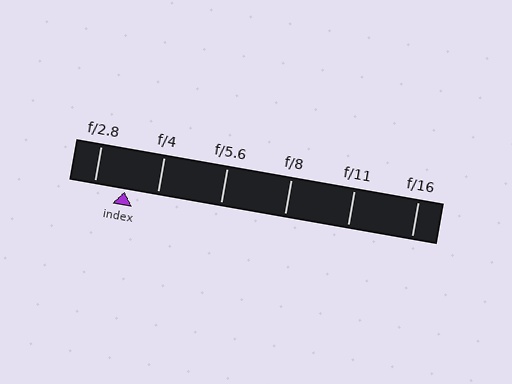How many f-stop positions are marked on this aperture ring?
There are 6 f-stop positions marked.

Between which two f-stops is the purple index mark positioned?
The index mark is between f/2.8 and f/4.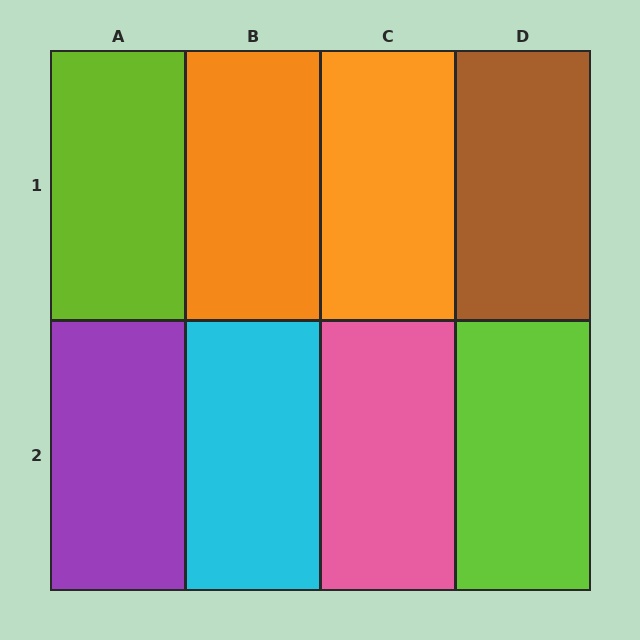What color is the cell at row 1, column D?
Brown.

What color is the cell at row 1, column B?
Orange.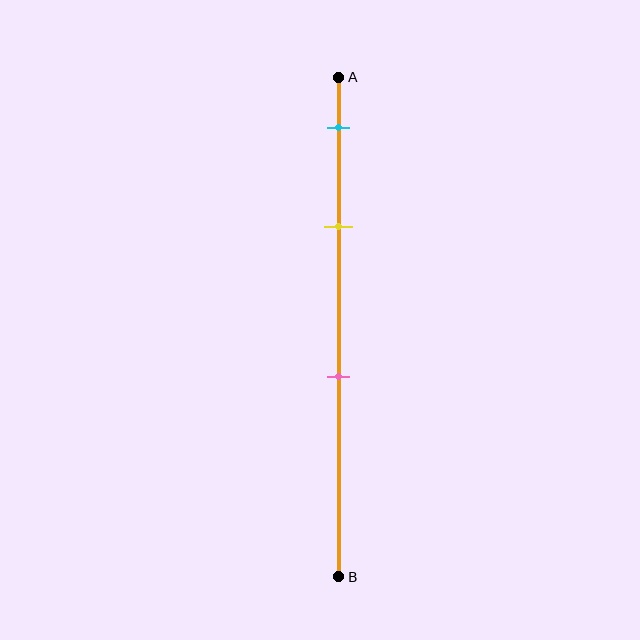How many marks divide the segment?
There are 3 marks dividing the segment.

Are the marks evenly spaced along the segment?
No, the marks are not evenly spaced.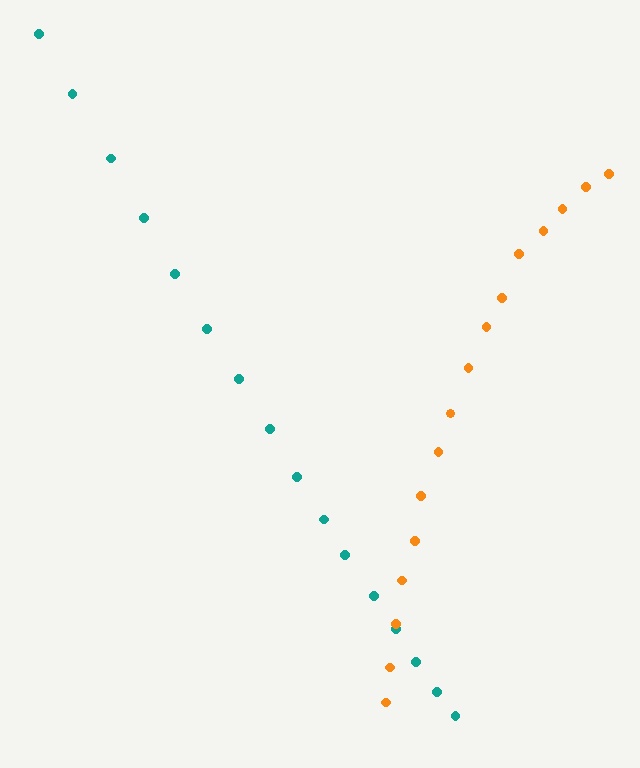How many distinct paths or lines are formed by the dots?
There are 2 distinct paths.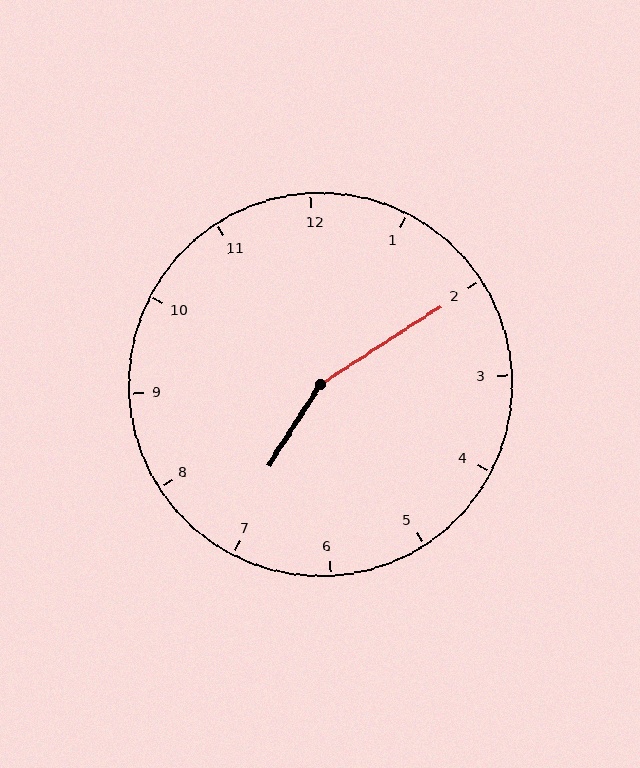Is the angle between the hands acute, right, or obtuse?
It is obtuse.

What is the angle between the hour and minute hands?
Approximately 155 degrees.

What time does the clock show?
7:10.